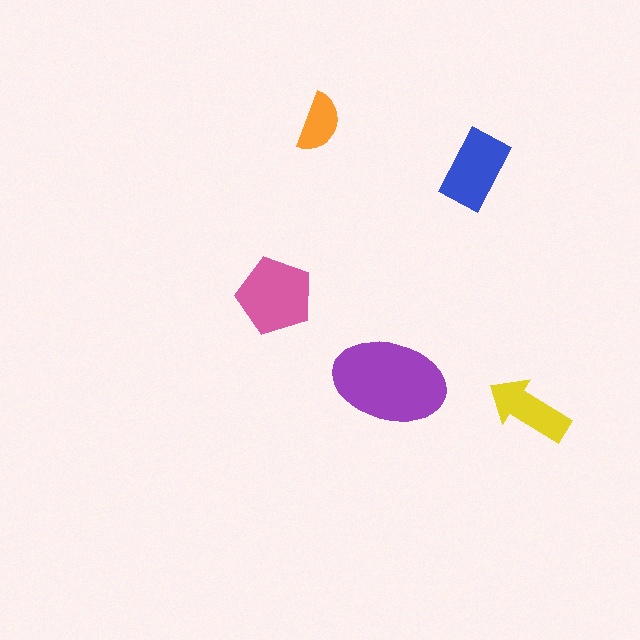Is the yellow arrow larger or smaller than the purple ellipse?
Smaller.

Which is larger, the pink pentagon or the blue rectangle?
The pink pentagon.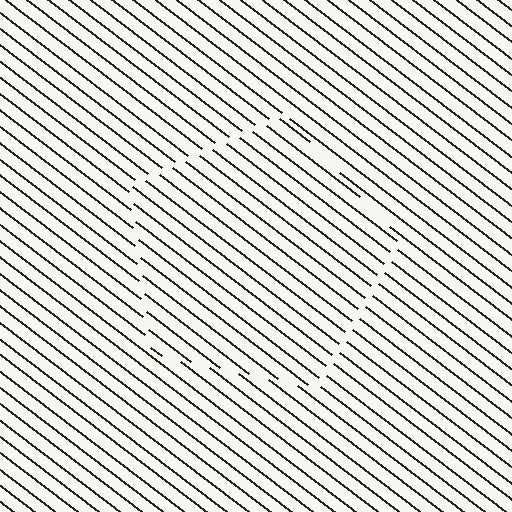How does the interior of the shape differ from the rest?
The interior of the shape contains the same grating, shifted by half a period — the contour is defined by the phase discontinuity where line-ends from the inner and outer gratings abut.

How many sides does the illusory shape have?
5 sides — the line-ends trace a pentagon.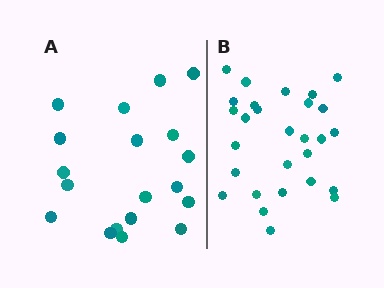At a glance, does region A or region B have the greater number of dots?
Region B (the right region) has more dots.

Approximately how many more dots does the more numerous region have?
Region B has roughly 8 or so more dots than region A.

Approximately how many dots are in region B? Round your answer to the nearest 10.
About 30 dots. (The exact count is 28, which rounds to 30.)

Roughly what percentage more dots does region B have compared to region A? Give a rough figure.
About 45% more.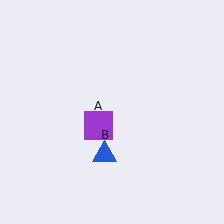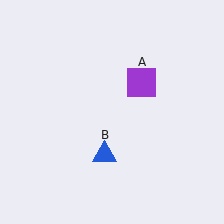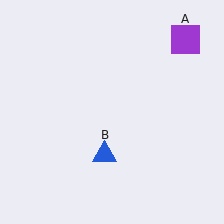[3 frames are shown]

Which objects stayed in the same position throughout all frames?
Blue triangle (object B) remained stationary.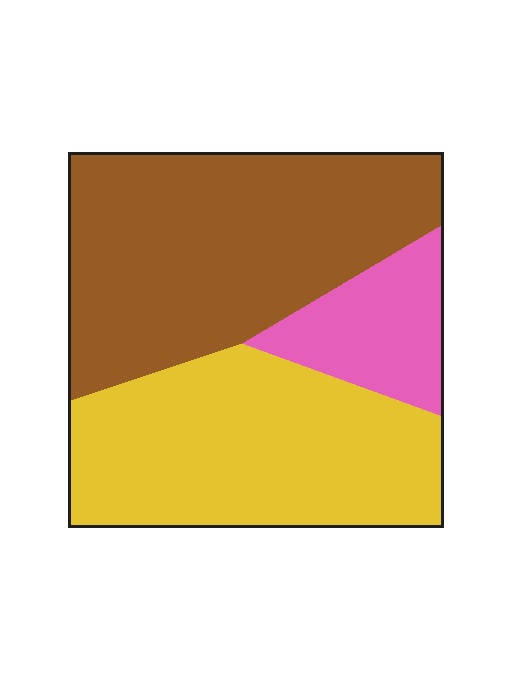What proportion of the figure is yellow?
Yellow covers about 40% of the figure.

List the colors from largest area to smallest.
From largest to smallest: brown, yellow, pink.